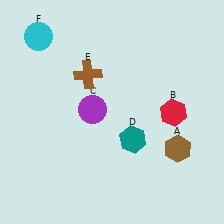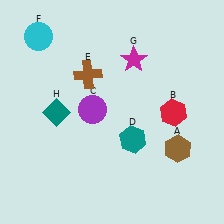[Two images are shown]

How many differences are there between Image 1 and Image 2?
There are 2 differences between the two images.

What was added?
A magenta star (G), a teal diamond (H) were added in Image 2.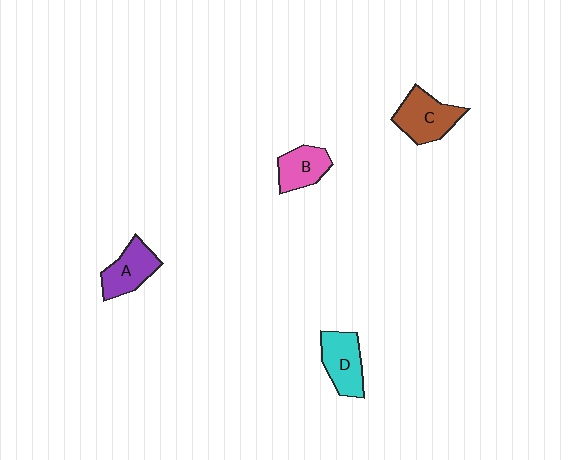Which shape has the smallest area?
Shape B (pink).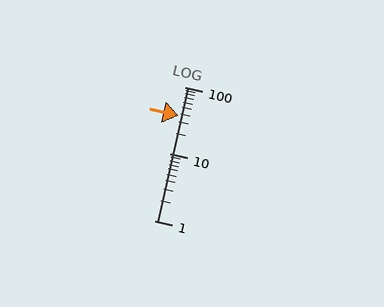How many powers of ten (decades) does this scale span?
The scale spans 2 decades, from 1 to 100.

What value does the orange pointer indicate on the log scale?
The pointer indicates approximately 37.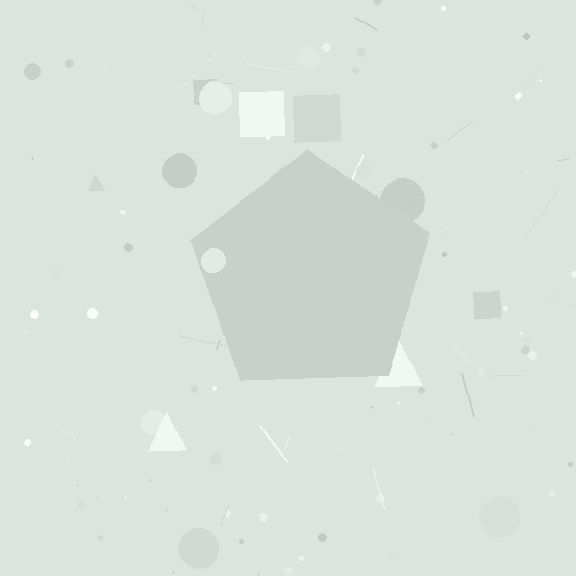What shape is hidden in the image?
A pentagon is hidden in the image.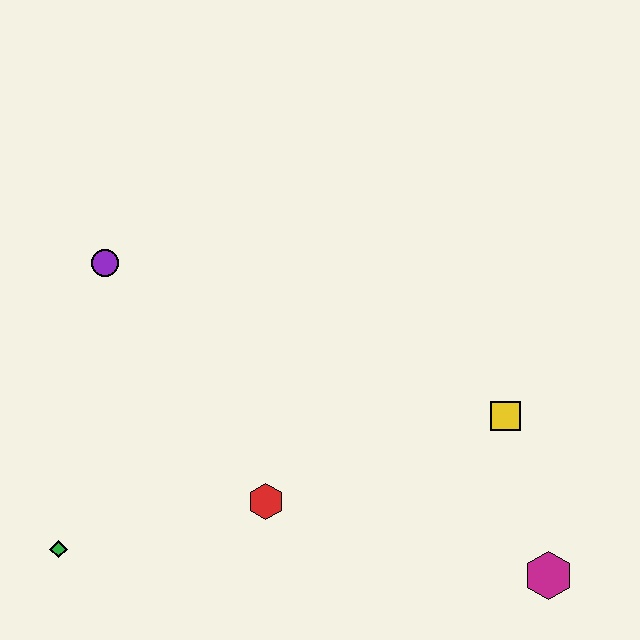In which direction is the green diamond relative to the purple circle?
The green diamond is below the purple circle.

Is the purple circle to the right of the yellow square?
No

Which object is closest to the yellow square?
The magenta hexagon is closest to the yellow square.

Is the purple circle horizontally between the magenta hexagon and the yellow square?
No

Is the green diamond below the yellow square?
Yes